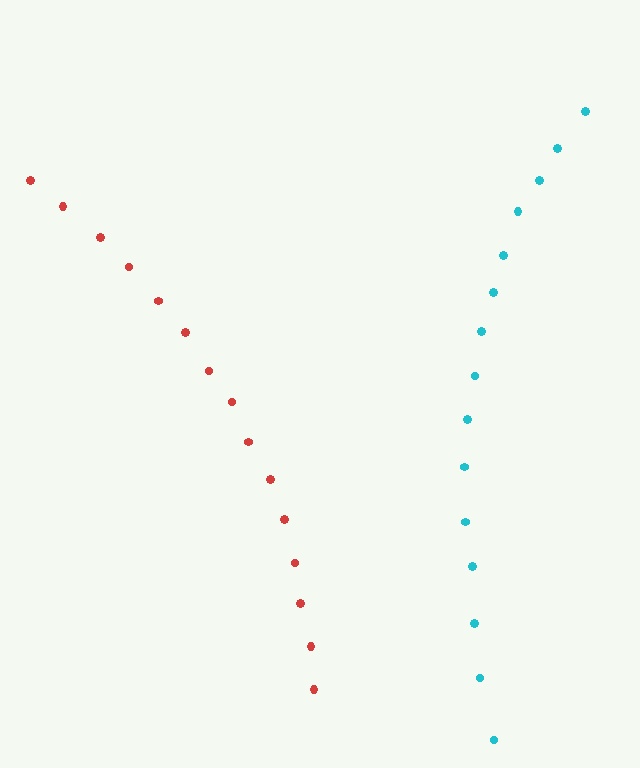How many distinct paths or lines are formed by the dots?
There are 2 distinct paths.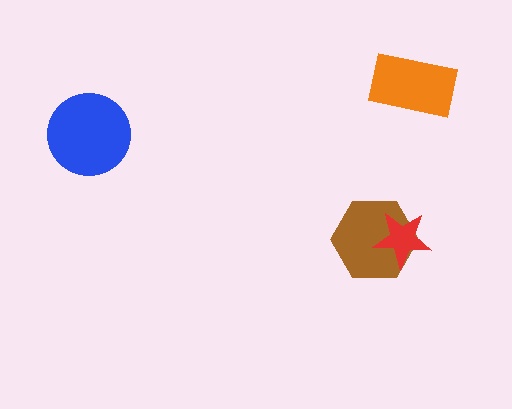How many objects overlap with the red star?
1 object overlaps with the red star.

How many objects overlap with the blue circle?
0 objects overlap with the blue circle.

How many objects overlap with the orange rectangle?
0 objects overlap with the orange rectangle.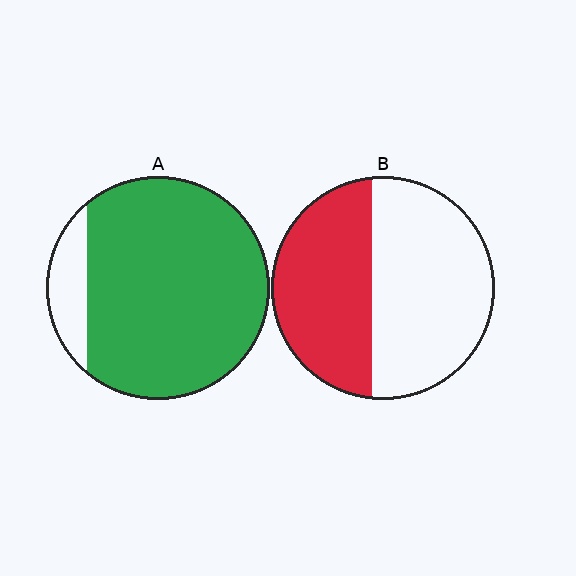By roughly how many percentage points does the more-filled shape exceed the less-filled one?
By roughly 45 percentage points (A over B).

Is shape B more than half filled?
No.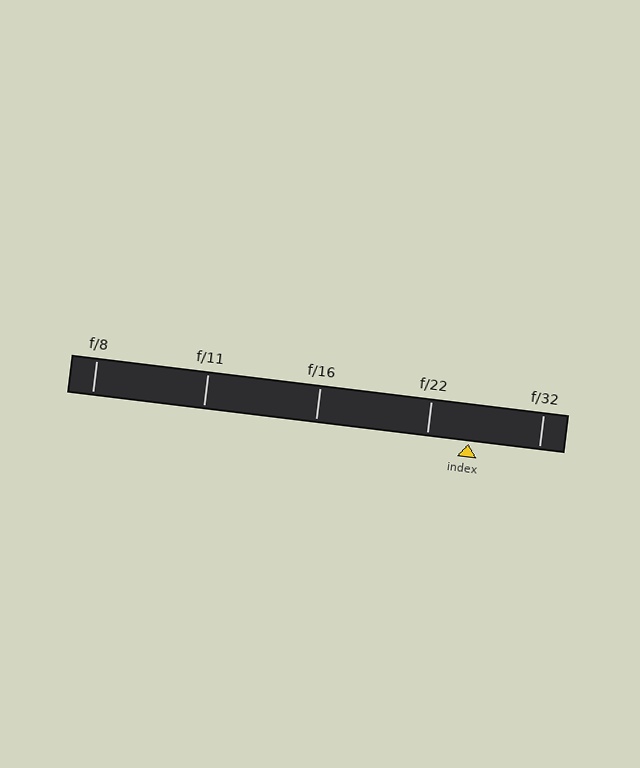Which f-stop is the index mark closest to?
The index mark is closest to f/22.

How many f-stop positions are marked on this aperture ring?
There are 5 f-stop positions marked.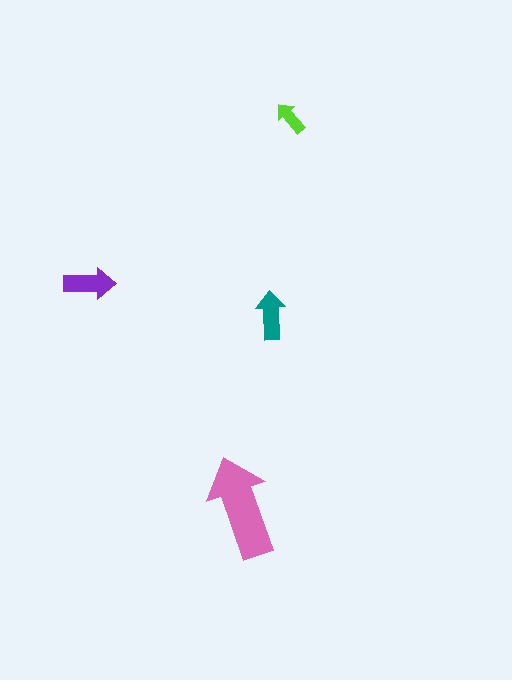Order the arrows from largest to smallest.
the pink one, the purple one, the teal one, the lime one.